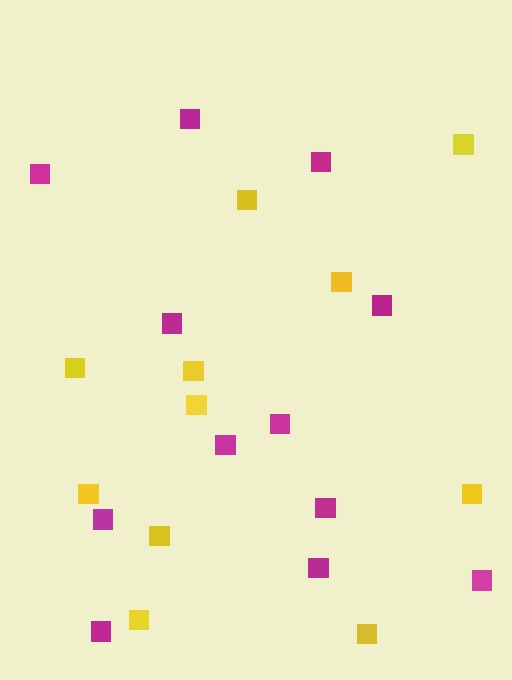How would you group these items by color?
There are 2 groups: one group of yellow squares (11) and one group of magenta squares (12).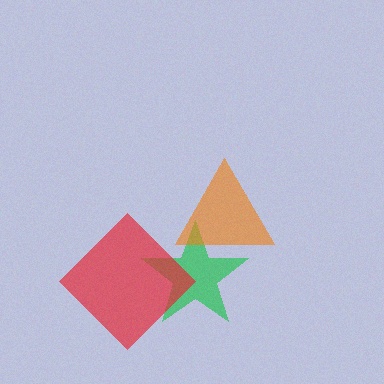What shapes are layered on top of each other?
The layered shapes are: a green star, an orange triangle, a red diamond.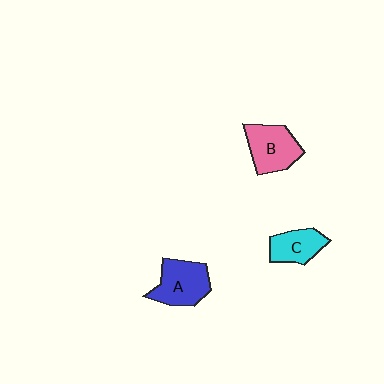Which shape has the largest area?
Shape A (blue).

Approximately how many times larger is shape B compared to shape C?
Approximately 1.3 times.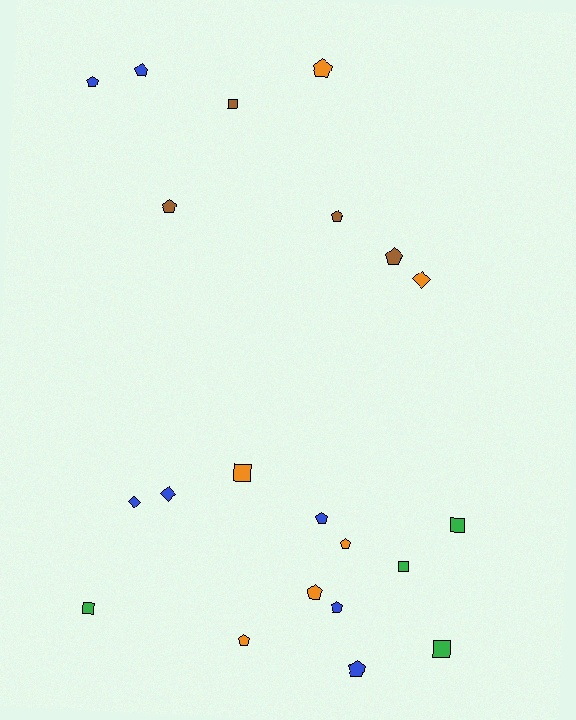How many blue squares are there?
There are no blue squares.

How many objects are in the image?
There are 21 objects.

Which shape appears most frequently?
Pentagon, with 12 objects.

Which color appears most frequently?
Blue, with 7 objects.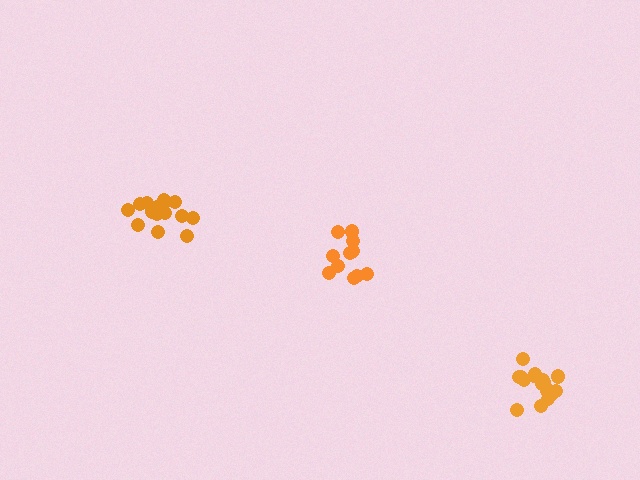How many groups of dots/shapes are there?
There are 3 groups.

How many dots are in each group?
Group 1: 12 dots, Group 2: 18 dots, Group 3: 16 dots (46 total).